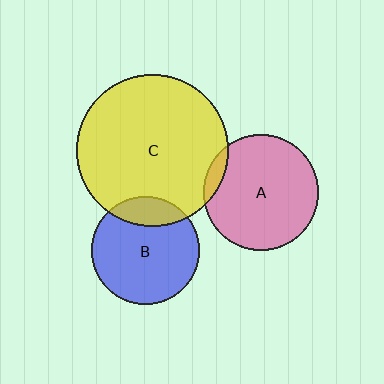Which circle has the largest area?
Circle C (yellow).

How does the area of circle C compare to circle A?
Approximately 1.7 times.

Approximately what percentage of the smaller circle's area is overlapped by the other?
Approximately 15%.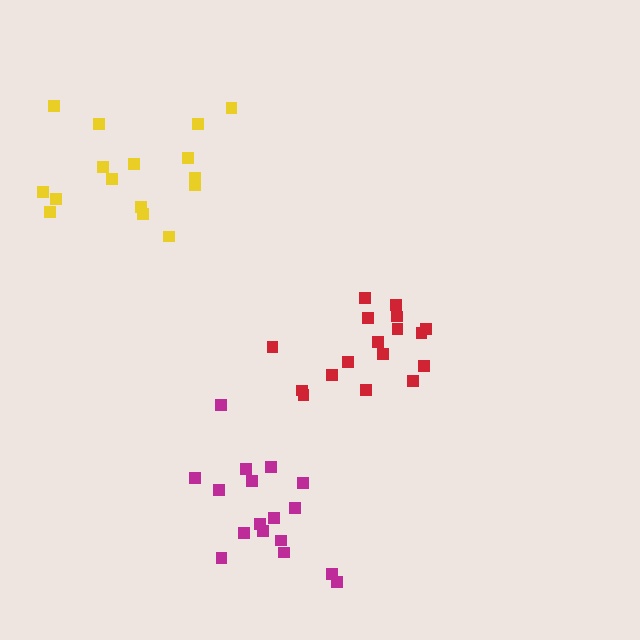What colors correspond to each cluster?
The clusters are colored: red, magenta, yellow.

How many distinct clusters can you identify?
There are 3 distinct clusters.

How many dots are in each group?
Group 1: 17 dots, Group 2: 17 dots, Group 3: 16 dots (50 total).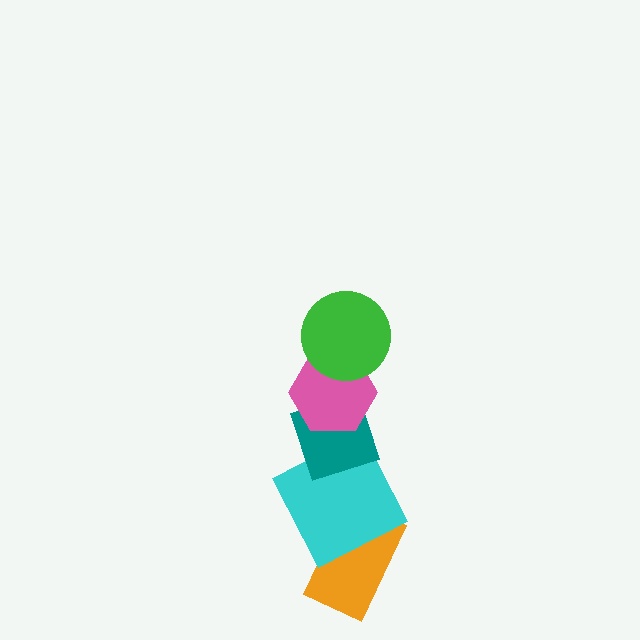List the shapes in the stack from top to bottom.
From top to bottom: the green circle, the pink hexagon, the teal diamond, the cyan square, the orange rectangle.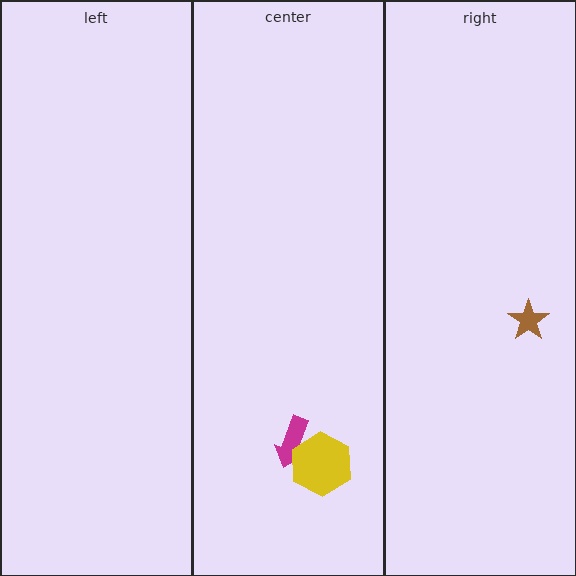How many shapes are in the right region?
1.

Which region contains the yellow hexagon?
The center region.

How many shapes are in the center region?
2.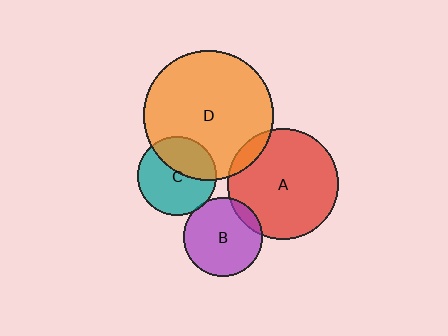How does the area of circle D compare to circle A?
Approximately 1.4 times.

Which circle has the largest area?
Circle D (orange).